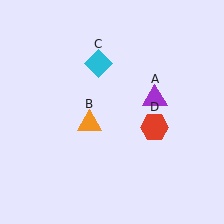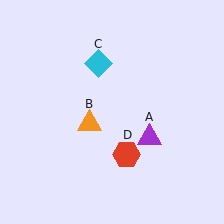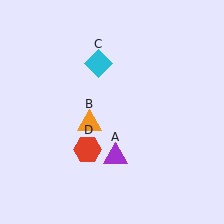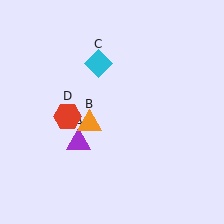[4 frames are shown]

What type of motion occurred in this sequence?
The purple triangle (object A), red hexagon (object D) rotated clockwise around the center of the scene.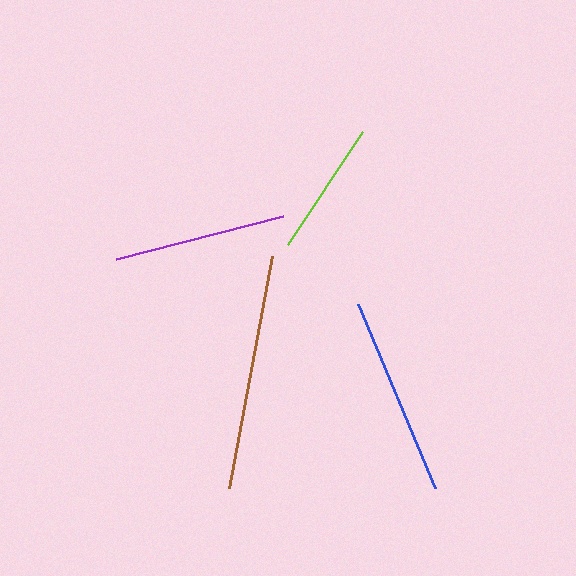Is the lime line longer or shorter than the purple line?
The purple line is longer than the lime line.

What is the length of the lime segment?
The lime segment is approximately 135 pixels long.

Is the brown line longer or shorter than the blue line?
The brown line is longer than the blue line.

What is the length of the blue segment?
The blue segment is approximately 199 pixels long.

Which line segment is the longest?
The brown line is the longest at approximately 236 pixels.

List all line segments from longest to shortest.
From longest to shortest: brown, blue, purple, lime.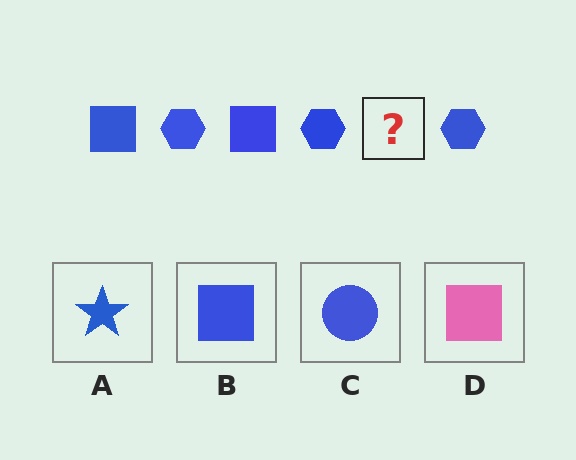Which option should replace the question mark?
Option B.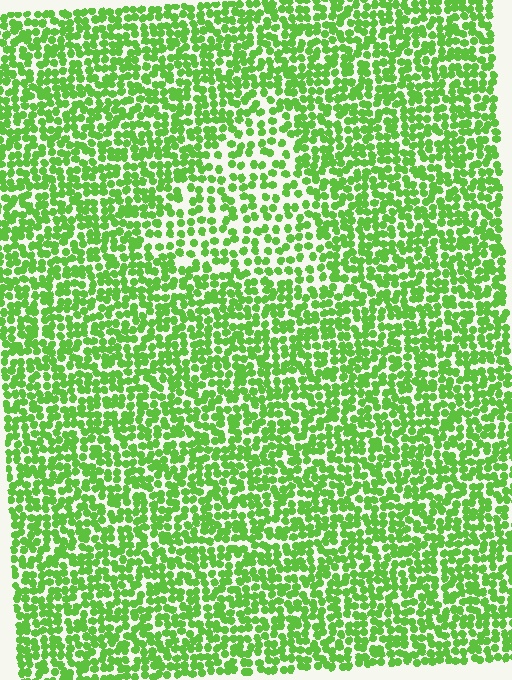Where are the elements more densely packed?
The elements are more densely packed outside the triangle boundary.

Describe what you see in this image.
The image contains small lime elements arranged at two different densities. A triangle-shaped region is visible where the elements are less densely packed than the surrounding area.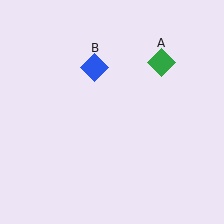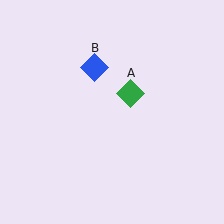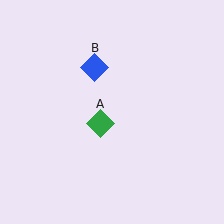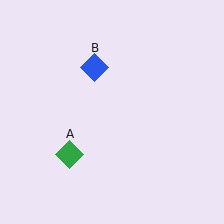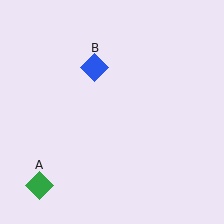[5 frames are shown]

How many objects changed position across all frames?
1 object changed position: green diamond (object A).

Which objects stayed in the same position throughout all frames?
Blue diamond (object B) remained stationary.